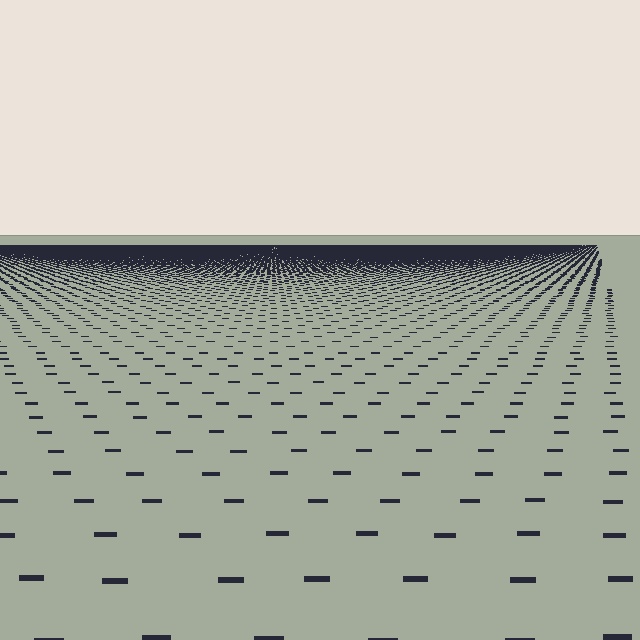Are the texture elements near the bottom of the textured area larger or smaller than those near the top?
Larger. Near the bottom, elements are closer to the viewer and appear at a bigger on-screen size.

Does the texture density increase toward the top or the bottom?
Density increases toward the top.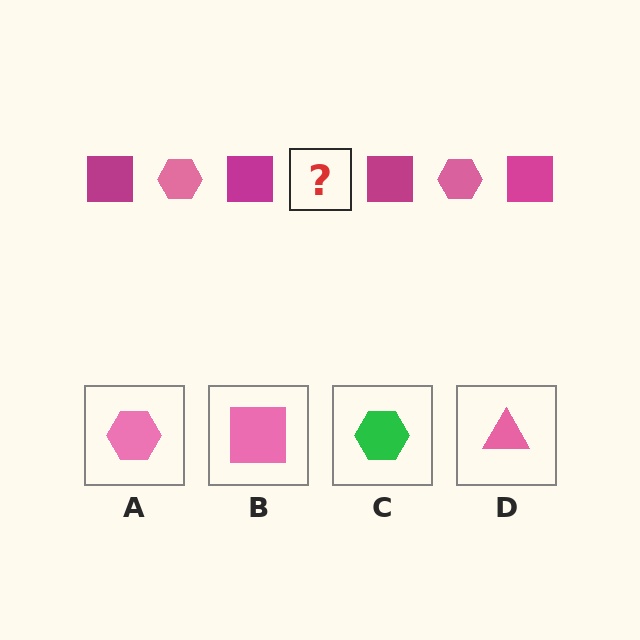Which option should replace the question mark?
Option A.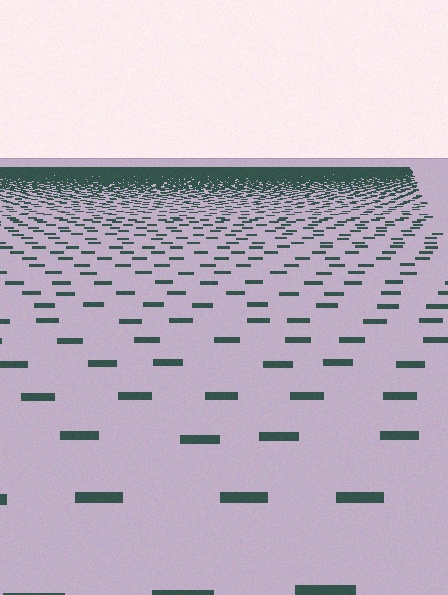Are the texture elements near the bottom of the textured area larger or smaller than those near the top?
Larger. Near the bottom, elements are closer to the viewer and appear at a bigger on-screen size.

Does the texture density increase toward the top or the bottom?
Density increases toward the top.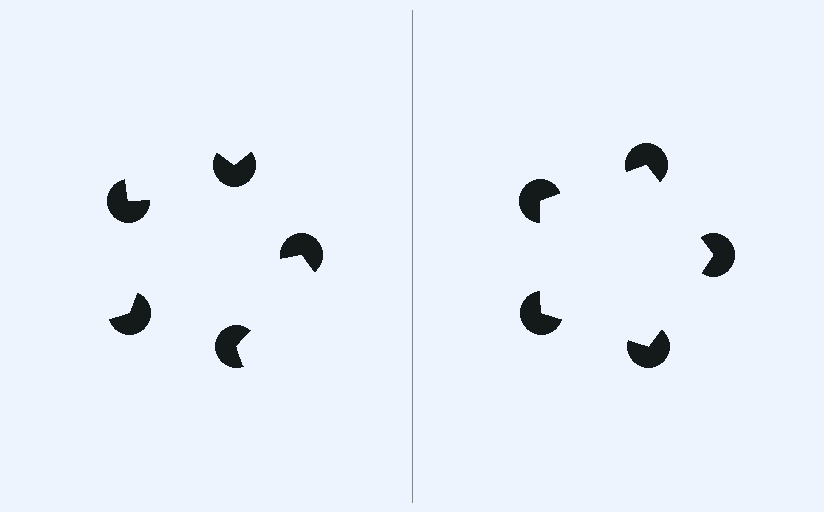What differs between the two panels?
The pac-man discs are positioned identically on both sides; only the wedge orientations differ. On the right they align to a pentagon; on the left they are misaligned.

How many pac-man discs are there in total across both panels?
10 — 5 on each side.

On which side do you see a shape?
An illusory pentagon appears on the right side. On the left side the wedge cuts are rotated, so no coherent shape forms.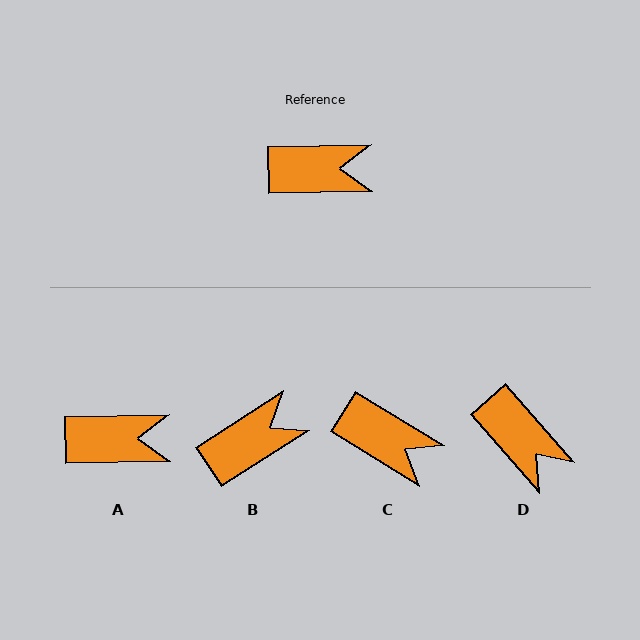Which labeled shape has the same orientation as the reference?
A.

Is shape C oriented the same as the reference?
No, it is off by about 33 degrees.